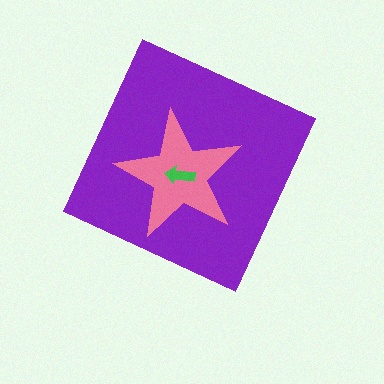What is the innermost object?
The green arrow.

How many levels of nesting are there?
3.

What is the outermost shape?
The purple diamond.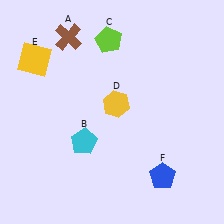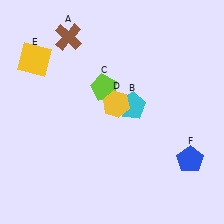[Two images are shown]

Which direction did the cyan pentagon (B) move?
The cyan pentagon (B) moved right.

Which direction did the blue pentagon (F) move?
The blue pentagon (F) moved right.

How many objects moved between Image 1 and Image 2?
3 objects moved between the two images.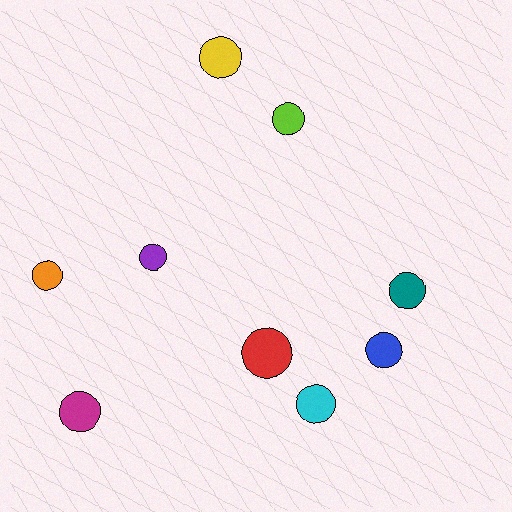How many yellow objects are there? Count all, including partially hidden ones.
There is 1 yellow object.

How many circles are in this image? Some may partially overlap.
There are 9 circles.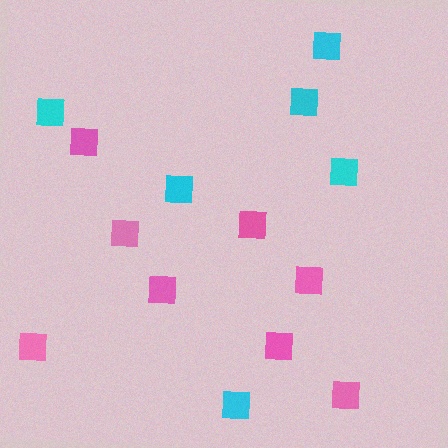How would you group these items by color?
There are 2 groups: one group of cyan squares (6) and one group of pink squares (8).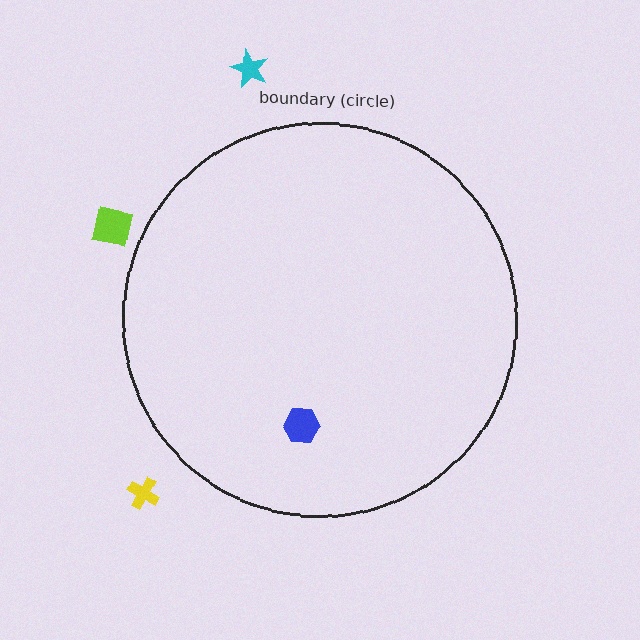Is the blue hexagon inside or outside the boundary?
Inside.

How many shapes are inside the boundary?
1 inside, 3 outside.